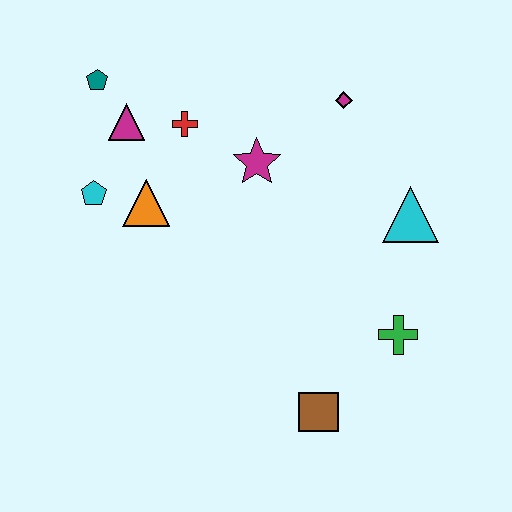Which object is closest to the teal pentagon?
The magenta triangle is closest to the teal pentagon.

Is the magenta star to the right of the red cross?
Yes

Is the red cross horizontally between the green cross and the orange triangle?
Yes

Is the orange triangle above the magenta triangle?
No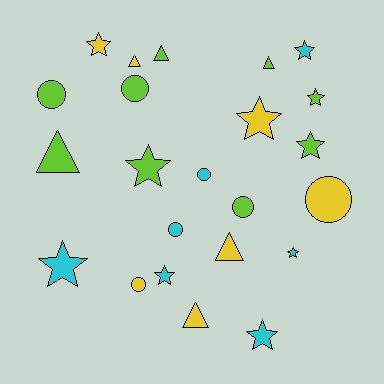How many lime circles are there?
There are 3 lime circles.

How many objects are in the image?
There are 23 objects.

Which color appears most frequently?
Lime, with 9 objects.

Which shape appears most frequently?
Star, with 10 objects.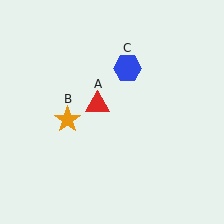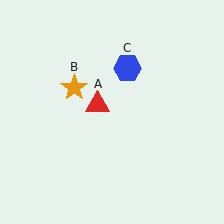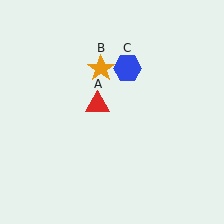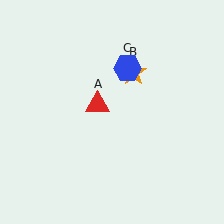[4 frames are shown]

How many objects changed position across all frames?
1 object changed position: orange star (object B).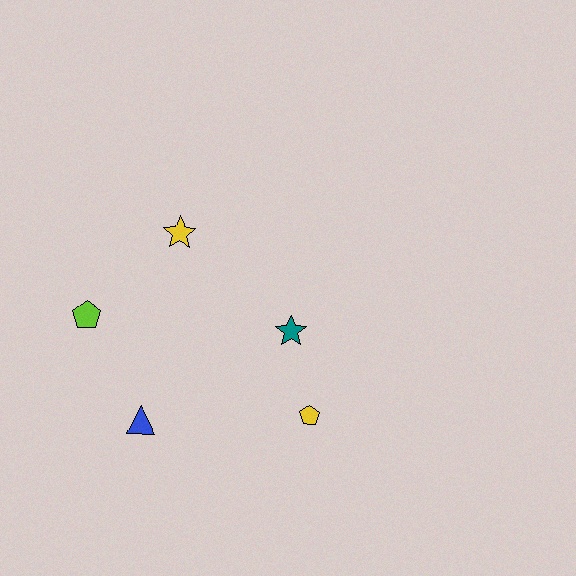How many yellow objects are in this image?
There are 2 yellow objects.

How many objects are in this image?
There are 5 objects.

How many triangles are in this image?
There is 1 triangle.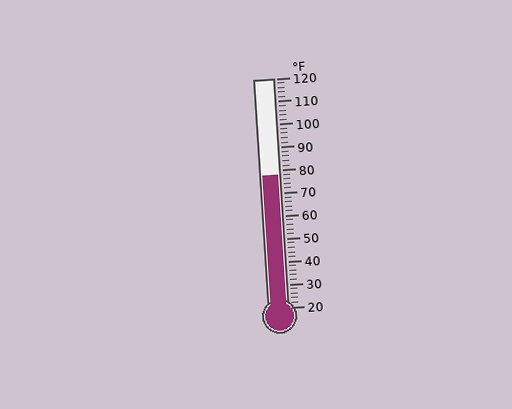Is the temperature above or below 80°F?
The temperature is below 80°F.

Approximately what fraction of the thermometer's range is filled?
The thermometer is filled to approximately 60% of its range.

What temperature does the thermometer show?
The thermometer shows approximately 78°F.